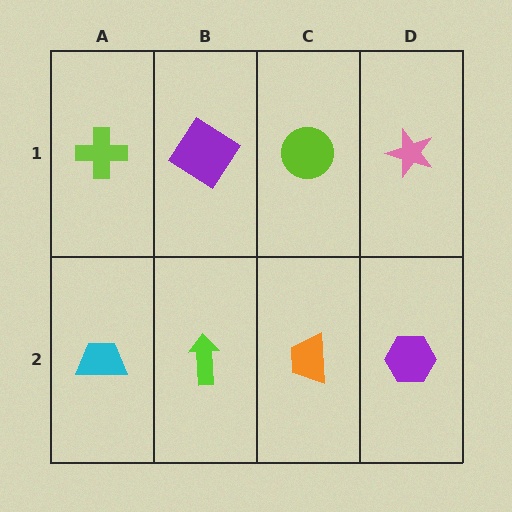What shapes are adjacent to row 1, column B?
A lime arrow (row 2, column B), a lime cross (row 1, column A), a lime circle (row 1, column C).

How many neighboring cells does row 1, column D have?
2.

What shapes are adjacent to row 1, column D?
A purple hexagon (row 2, column D), a lime circle (row 1, column C).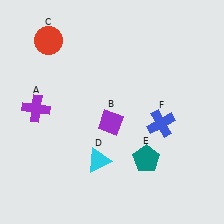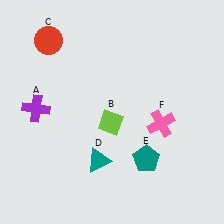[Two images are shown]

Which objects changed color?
B changed from purple to lime. D changed from cyan to teal. F changed from blue to pink.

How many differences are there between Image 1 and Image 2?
There are 3 differences between the two images.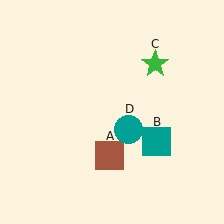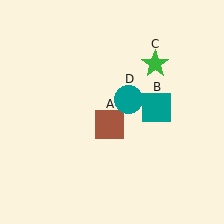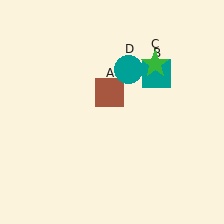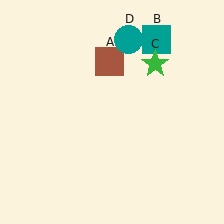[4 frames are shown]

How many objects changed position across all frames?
3 objects changed position: brown square (object A), teal square (object B), teal circle (object D).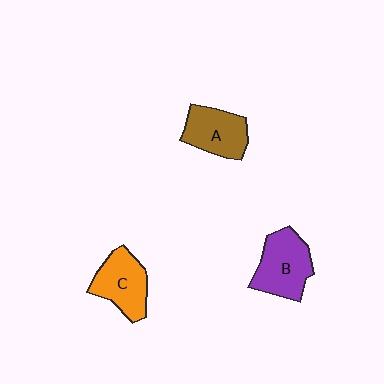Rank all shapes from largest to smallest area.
From largest to smallest: B (purple), C (orange), A (brown).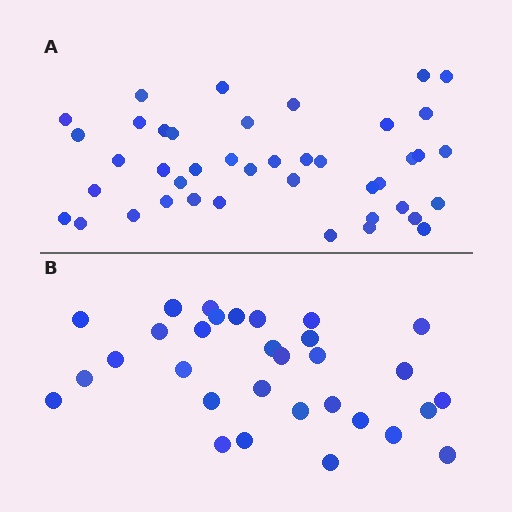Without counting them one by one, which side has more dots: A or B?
Region A (the top region) has more dots.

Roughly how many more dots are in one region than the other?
Region A has roughly 12 or so more dots than region B.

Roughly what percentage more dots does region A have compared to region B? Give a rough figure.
About 35% more.